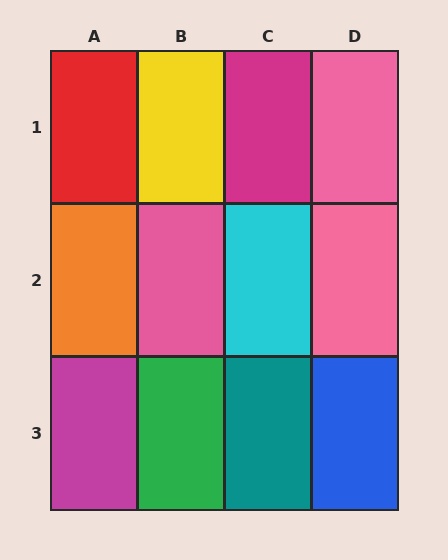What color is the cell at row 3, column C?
Teal.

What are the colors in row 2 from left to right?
Orange, pink, cyan, pink.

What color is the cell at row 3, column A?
Magenta.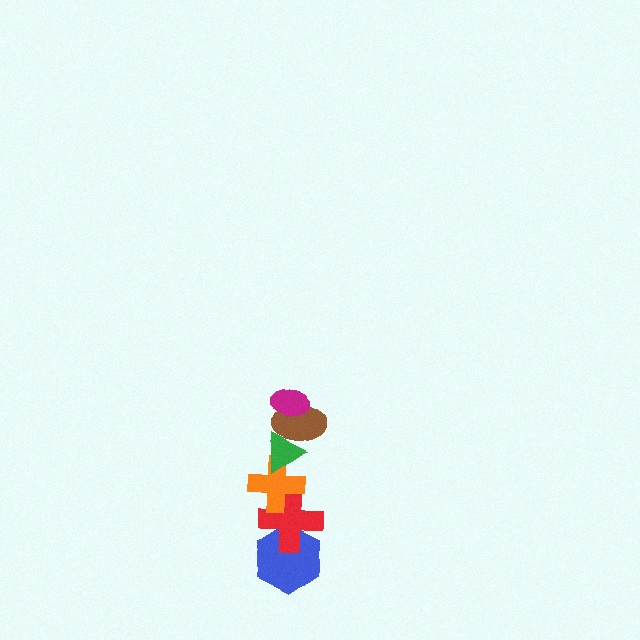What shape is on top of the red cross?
The orange cross is on top of the red cross.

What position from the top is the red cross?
The red cross is 5th from the top.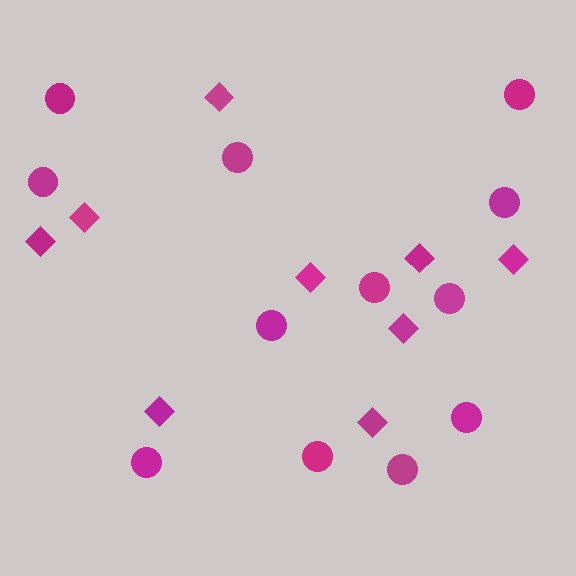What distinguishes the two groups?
There are 2 groups: one group of circles (12) and one group of diamonds (9).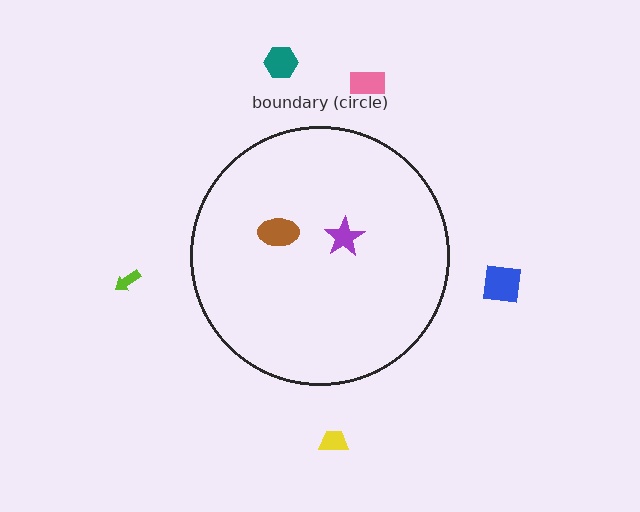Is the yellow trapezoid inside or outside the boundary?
Outside.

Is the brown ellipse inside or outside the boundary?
Inside.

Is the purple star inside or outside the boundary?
Inside.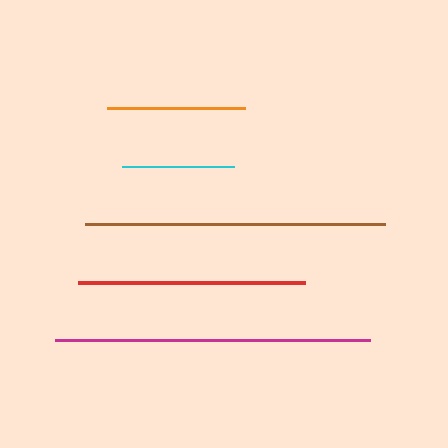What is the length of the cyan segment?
The cyan segment is approximately 112 pixels long.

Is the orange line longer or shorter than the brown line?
The brown line is longer than the orange line.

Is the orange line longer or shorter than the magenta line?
The magenta line is longer than the orange line.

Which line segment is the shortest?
The cyan line is the shortest at approximately 112 pixels.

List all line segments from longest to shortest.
From longest to shortest: magenta, brown, red, orange, cyan.